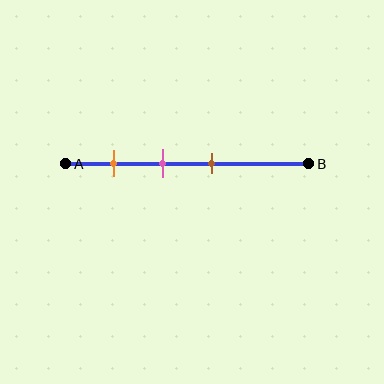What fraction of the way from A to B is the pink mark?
The pink mark is approximately 40% (0.4) of the way from A to B.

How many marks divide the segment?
There are 3 marks dividing the segment.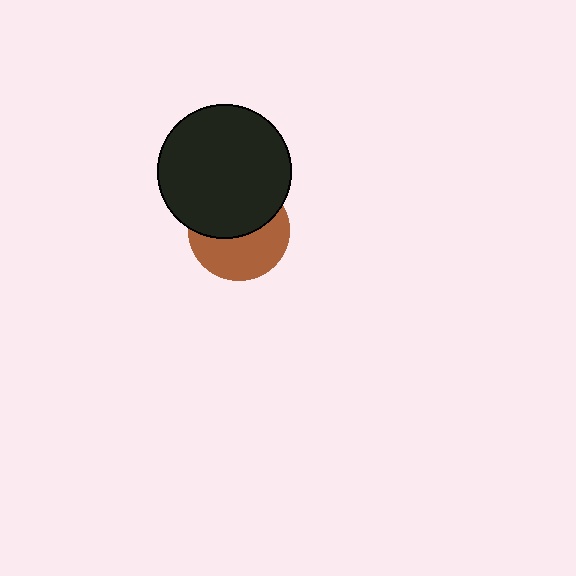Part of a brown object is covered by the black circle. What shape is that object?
It is a circle.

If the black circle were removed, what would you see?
You would see the complete brown circle.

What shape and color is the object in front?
The object in front is a black circle.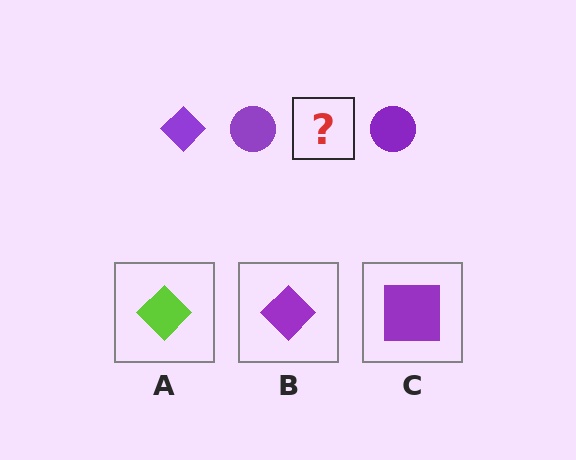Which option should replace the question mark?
Option B.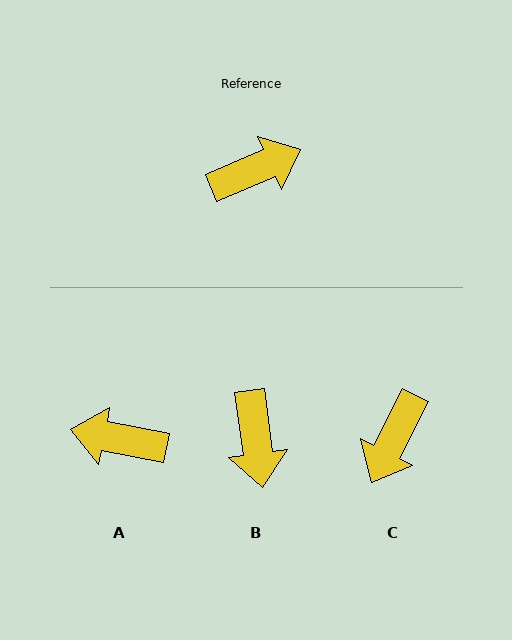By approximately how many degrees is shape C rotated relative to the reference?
Approximately 140 degrees clockwise.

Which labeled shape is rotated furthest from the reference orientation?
A, about 146 degrees away.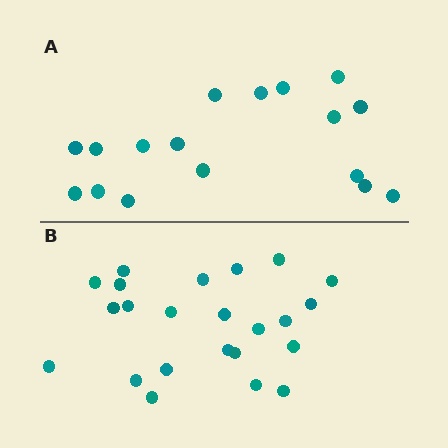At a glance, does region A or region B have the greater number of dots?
Region B (the bottom region) has more dots.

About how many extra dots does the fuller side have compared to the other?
Region B has about 6 more dots than region A.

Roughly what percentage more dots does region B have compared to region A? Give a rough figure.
About 35% more.